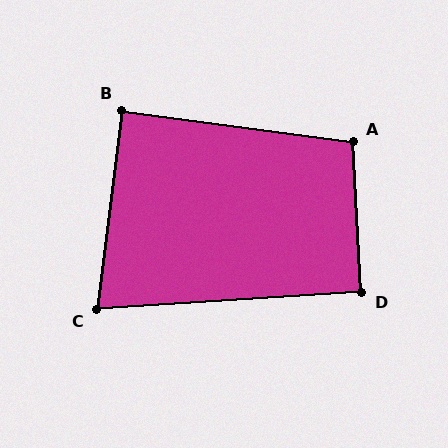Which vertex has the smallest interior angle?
C, at approximately 79 degrees.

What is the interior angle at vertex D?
Approximately 91 degrees (approximately right).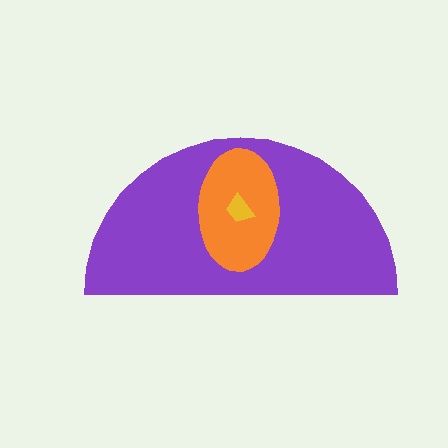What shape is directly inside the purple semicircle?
The orange ellipse.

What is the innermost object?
The yellow trapezoid.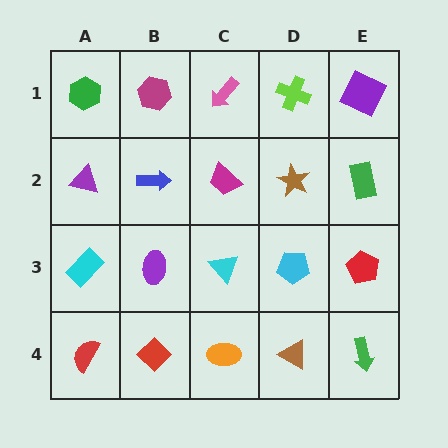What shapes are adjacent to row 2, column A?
A green hexagon (row 1, column A), a cyan rectangle (row 3, column A), a blue arrow (row 2, column B).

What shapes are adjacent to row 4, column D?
A cyan pentagon (row 3, column D), an orange ellipse (row 4, column C), a green arrow (row 4, column E).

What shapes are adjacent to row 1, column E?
A green rectangle (row 2, column E), a lime cross (row 1, column D).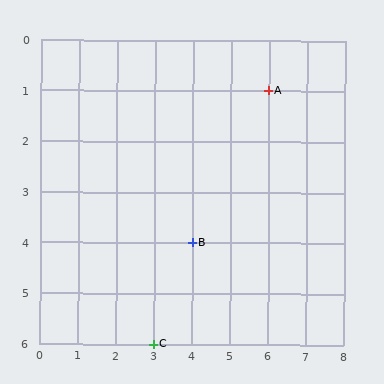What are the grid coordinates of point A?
Point A is at grid coordinates (6, 1).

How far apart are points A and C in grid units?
Points A and C are 3 columns and 5 rows apart (about 5.8 grid units diagonally).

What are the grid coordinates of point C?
Point C is at grid coordinates (3, 6).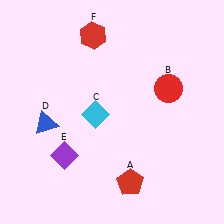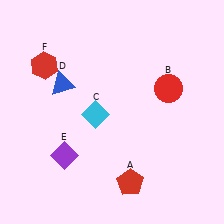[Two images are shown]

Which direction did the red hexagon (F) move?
The red hexagon (F) moved left.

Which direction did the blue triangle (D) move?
The blue triangle (D) moved up.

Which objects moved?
The objects that moved are: the blue triangle (D), the red hexagon (F).